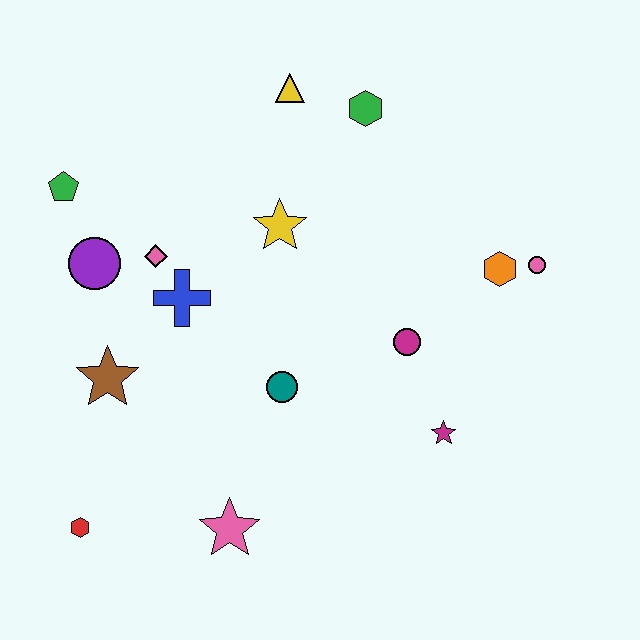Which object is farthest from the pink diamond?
The pink circle is farthest from the pink diamond.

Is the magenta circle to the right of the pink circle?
No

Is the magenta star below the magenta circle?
Yes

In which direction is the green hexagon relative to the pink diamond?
The green hexagon is to the right of the pink diamond.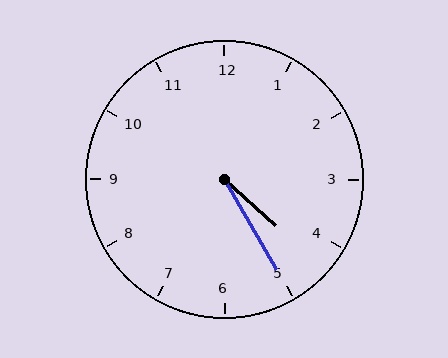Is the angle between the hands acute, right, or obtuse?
It is acute.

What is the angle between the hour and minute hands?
Approximately 18 degrees.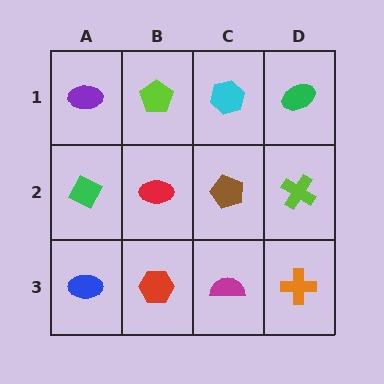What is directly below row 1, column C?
A brown pentagon.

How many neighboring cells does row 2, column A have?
3.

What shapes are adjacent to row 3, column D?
A lime cross (row 2, column D), a magenta semicircle (row 3, column C).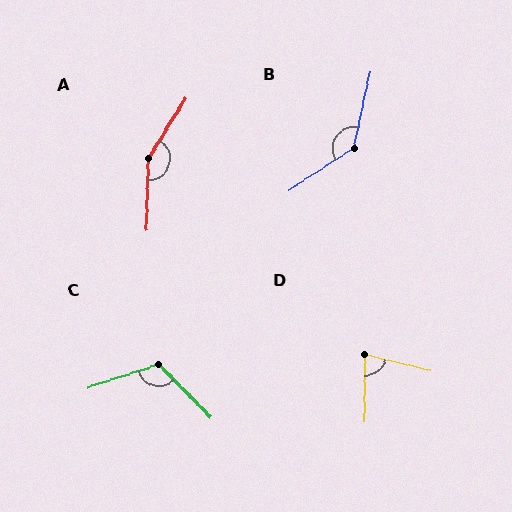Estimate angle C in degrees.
Approximately 117 degrees.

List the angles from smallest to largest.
D (77°), C (117°), B (136°), A (150°).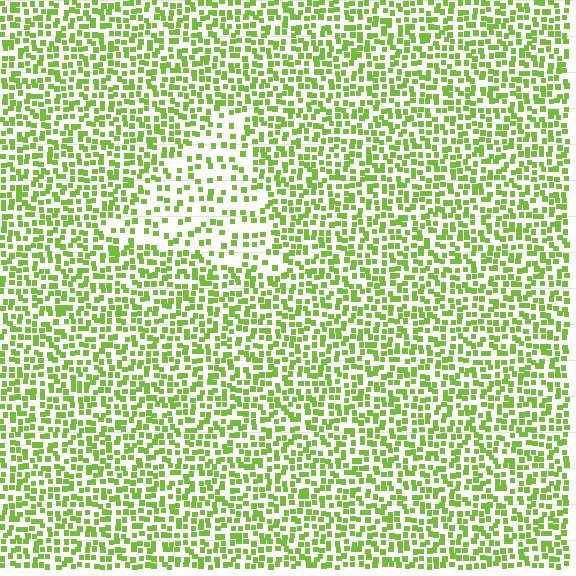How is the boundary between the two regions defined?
The boundary is defined by a change in element density (approximately 2.0x ratio). All elements are the same color, size, and shape.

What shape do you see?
I see a triangle.